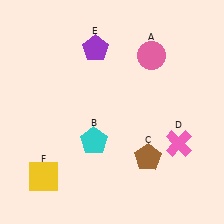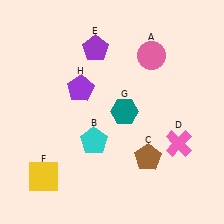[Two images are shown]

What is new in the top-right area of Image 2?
A teal hexagon (G) was added in the top-right area of Image 2.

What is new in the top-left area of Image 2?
A purple pentagon (H) was added in the top-left area of Image 2.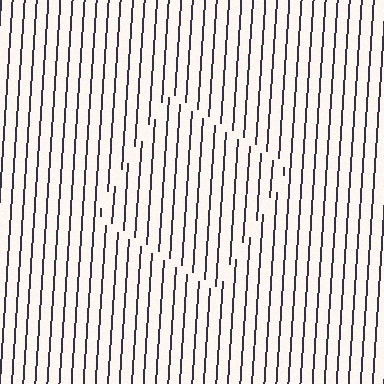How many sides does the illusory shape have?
4 sides — the line-ends trace a square.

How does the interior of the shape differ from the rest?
The interior of the shape contains the same grating, shifted by half a period — the contour is defined by the phase discontinuity where line-ends from the inner and outer gratings abut.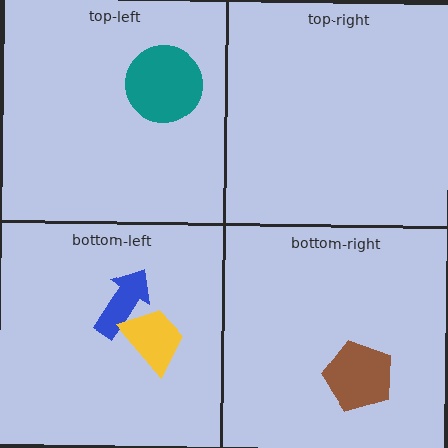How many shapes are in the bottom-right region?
1.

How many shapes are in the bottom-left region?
2.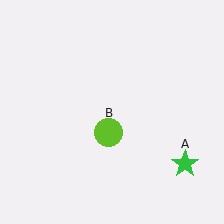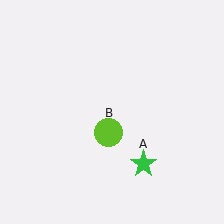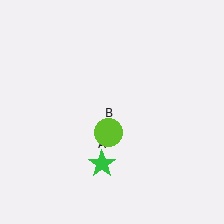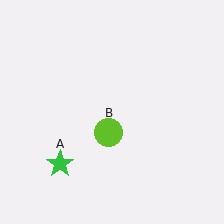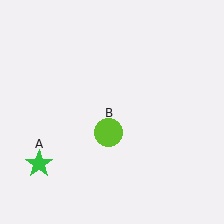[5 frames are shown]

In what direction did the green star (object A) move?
The green star (object A) moved left.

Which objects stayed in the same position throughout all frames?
Lime circle (object B) remained stationary.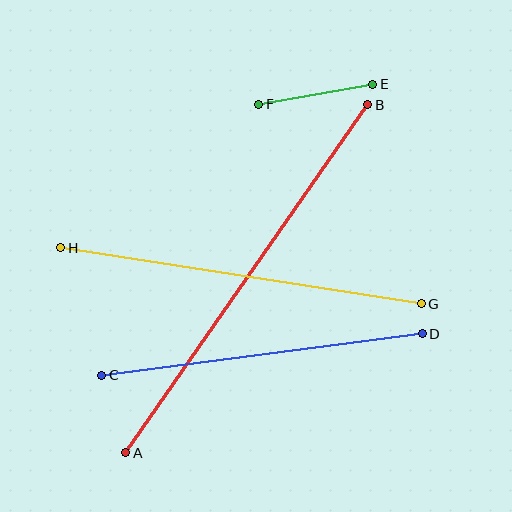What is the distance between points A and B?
The distance is approximately 424 pixels.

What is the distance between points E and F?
The distance is approximately 116 pixels.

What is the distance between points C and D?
The distance is approximately 323 pixels.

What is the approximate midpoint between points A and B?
The midpoint is at approximately (247, 279) pixels.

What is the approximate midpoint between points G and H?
The midpoint is at approximately (241, 276) pixels.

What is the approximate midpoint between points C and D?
The midpoint is at approximately (262, 355) pixels.